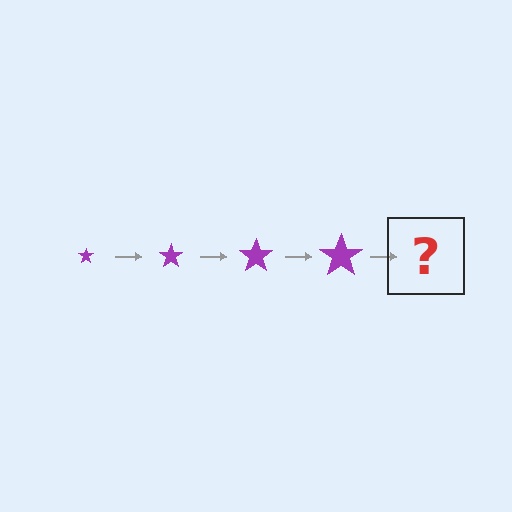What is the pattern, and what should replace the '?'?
The pattern is that the star gets progressively larger each step. The '?' should be a purple star, larger than the previous one.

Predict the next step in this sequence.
The next step is a purple star, larger than the previous one.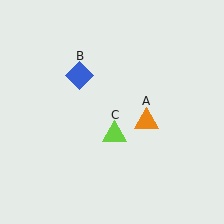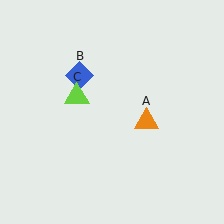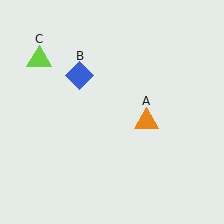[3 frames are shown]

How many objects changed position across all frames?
1 object changed position: lime triangle (object C).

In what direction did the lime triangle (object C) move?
The lime triangle (object C) moved up and to the left.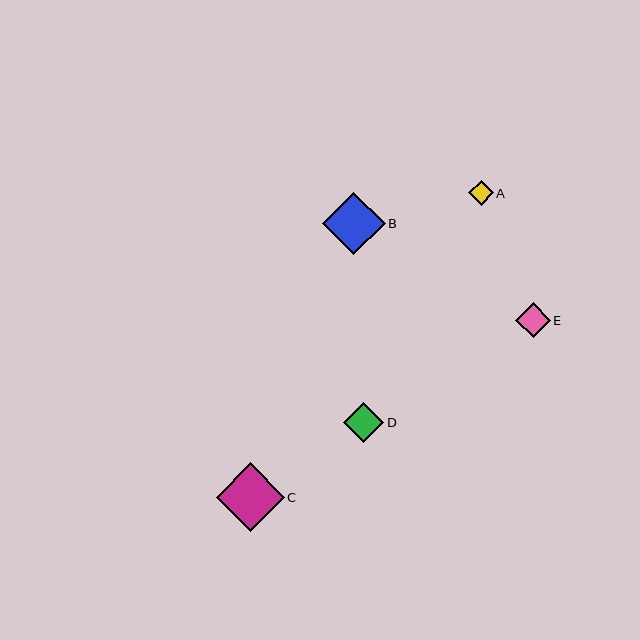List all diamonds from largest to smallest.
From largest to smallest: C, B, D, E, A.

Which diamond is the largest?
Diamond C is the largest with a size of approximately 68 pixels.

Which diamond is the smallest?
Diamond A is the smallest with a size of approximately 25 pixels.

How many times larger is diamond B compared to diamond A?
Diamond B is approximately 2.5 times the size of diamond A.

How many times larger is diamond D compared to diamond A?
Diamond D is approximately 1.6 times the size of diamond A.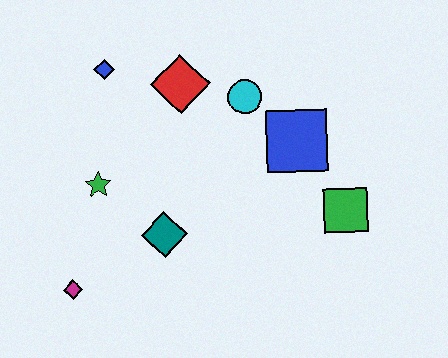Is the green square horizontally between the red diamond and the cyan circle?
No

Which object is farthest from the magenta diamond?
The green square is farthest from the magenta diamond.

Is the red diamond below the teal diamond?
No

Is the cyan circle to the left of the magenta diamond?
No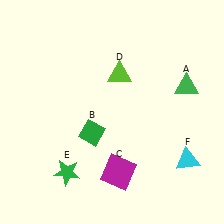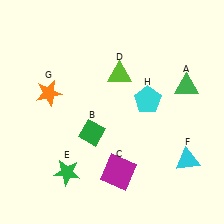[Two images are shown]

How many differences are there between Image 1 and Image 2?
There are 2 differences between the two images.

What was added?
An orange star (G), a cyan pentagon (H) were added in Image 2.